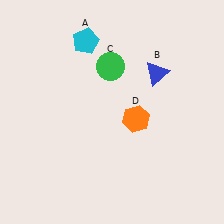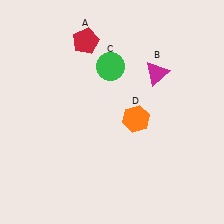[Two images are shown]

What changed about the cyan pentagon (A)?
In Image 1, A is cyan. In Image 2, it changed to red.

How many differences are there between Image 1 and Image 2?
There are 2 differences between the two images.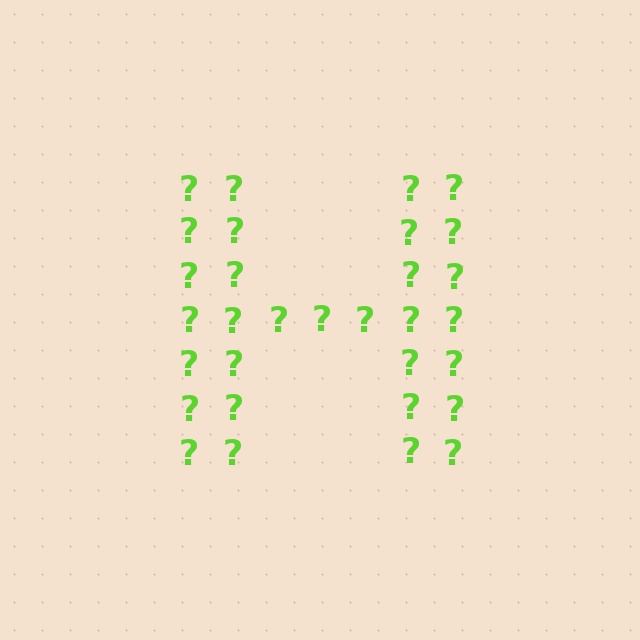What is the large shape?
The large shape is the letter H.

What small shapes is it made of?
It is made of small question marks.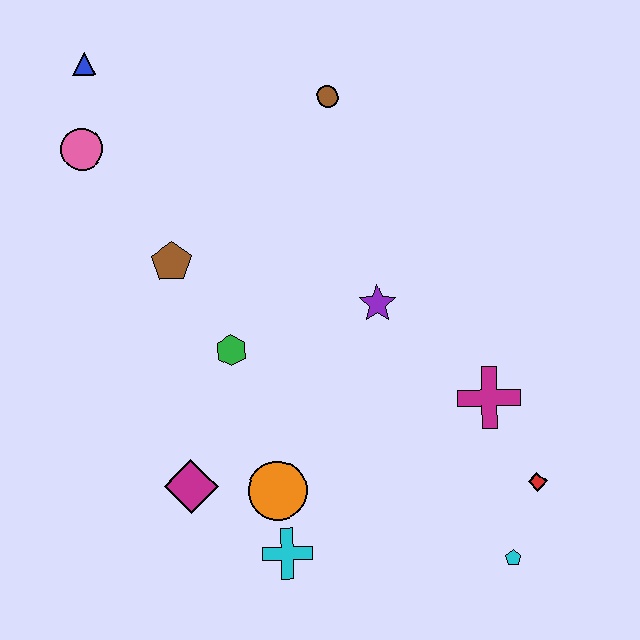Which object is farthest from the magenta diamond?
The blue triangle is farthest from the magenta diamond.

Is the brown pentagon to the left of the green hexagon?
Yes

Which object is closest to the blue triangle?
The pink circle is closest to the blue triangle.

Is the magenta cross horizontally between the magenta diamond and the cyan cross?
No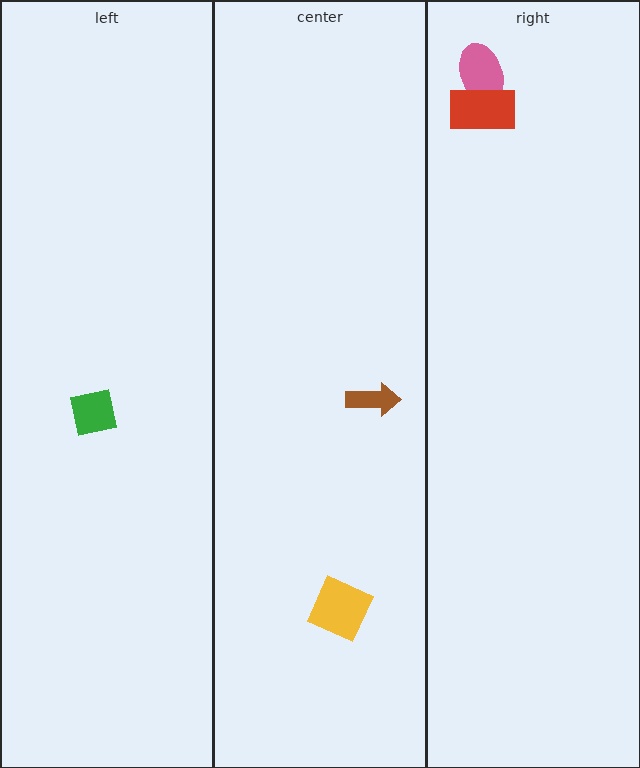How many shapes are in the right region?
2.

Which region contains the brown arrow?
The center region.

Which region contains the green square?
The left region.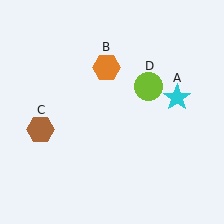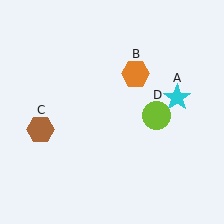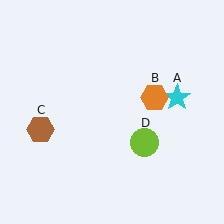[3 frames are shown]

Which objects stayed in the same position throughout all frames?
Cyan star (object A) and brown hexagon (object C) remained stationary.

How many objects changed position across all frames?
2 objects changed position: orange hexagon (object B), lime circle (object D).